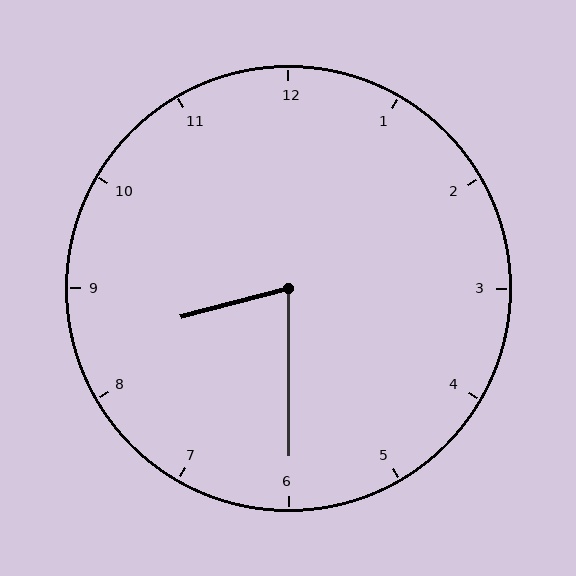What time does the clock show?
8:30.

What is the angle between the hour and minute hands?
Approximately 75 degrees.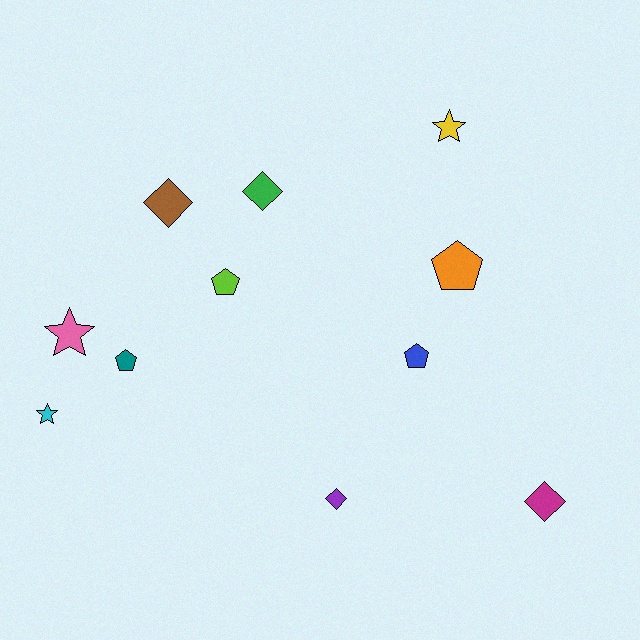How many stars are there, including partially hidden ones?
There are 3 stars.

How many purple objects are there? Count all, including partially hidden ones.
There is 1 purple object.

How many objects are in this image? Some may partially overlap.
There are 11 objects.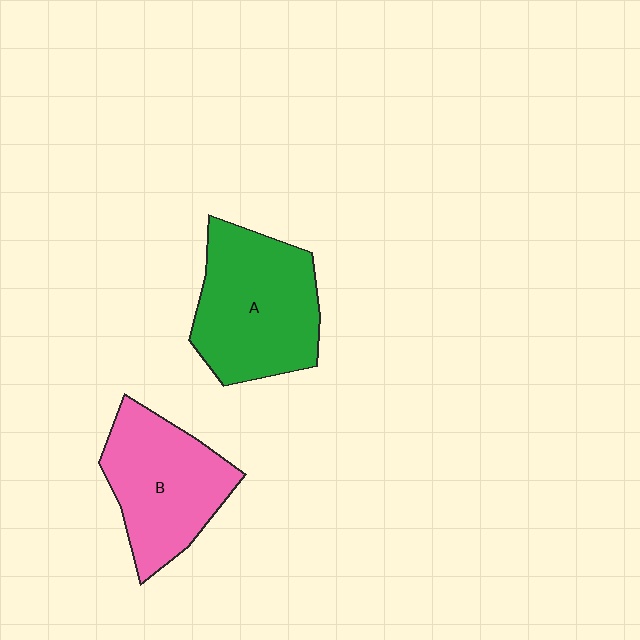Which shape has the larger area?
Shape A (green).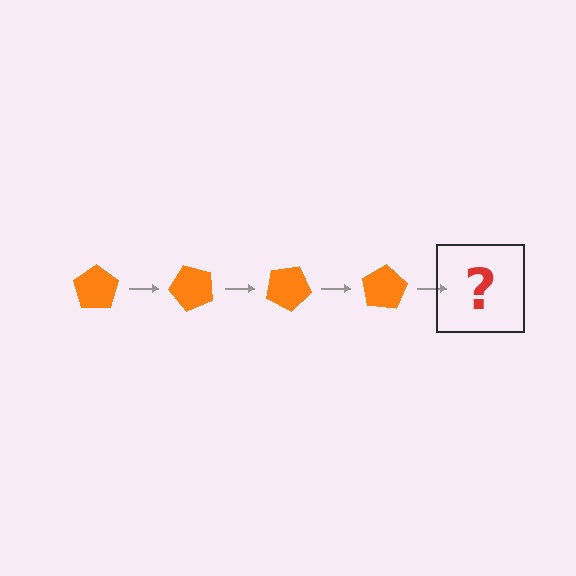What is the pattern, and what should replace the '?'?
The pattern is that the pentagon rotates 50 degrees each step. The '?' should be an orange pentagon rotated 200 degrees.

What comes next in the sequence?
The next element should be an orange pentagon rotated 200 degrees.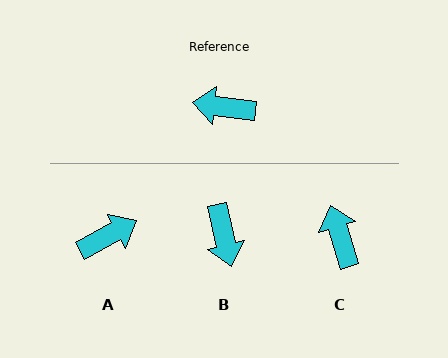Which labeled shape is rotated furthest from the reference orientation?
A, about 145 degrees away.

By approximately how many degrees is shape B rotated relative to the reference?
Approximately 110 degrees counter-clockwise.